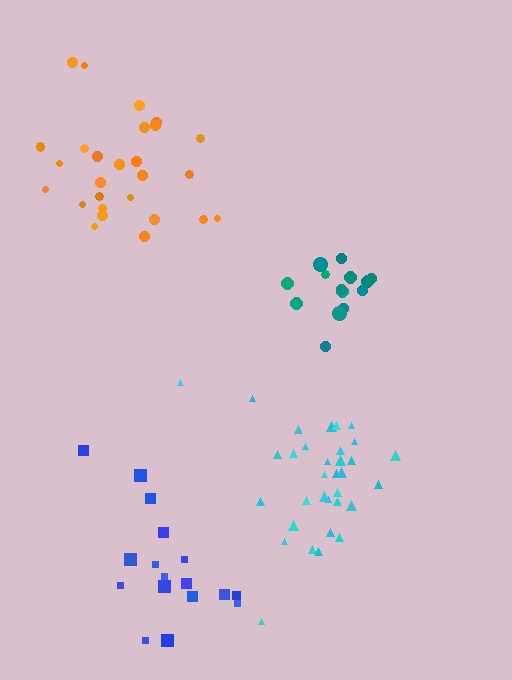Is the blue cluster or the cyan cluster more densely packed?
Cyan.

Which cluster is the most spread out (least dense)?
Blue.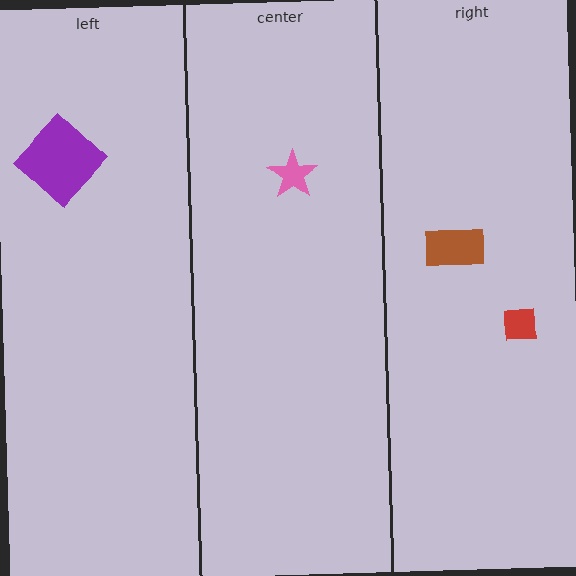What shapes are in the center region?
The pink star.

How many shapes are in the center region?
1.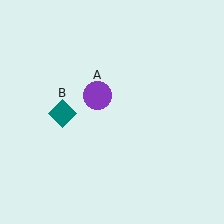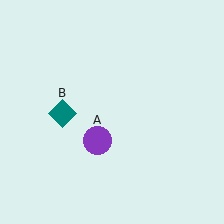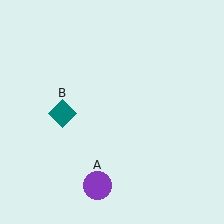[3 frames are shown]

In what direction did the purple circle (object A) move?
The purple circle (object A) moved down.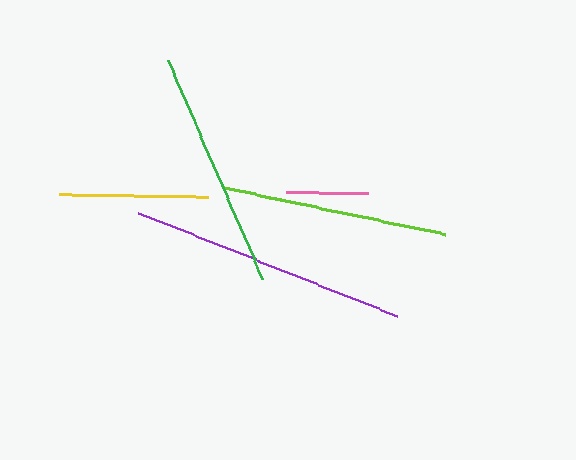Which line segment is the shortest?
The pink line is the shortest at approximately 82 pixels.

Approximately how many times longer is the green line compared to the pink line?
The green line is approximately 2.9 times the length of the pink line.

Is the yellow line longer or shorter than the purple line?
The purple line is longer than the yellow line.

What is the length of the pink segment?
The pink segment is approximately 82 pixels long.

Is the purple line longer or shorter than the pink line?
The purple line is longer than the pink line.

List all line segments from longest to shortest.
From longest to shortest: purple, green, lime, yellow, pink.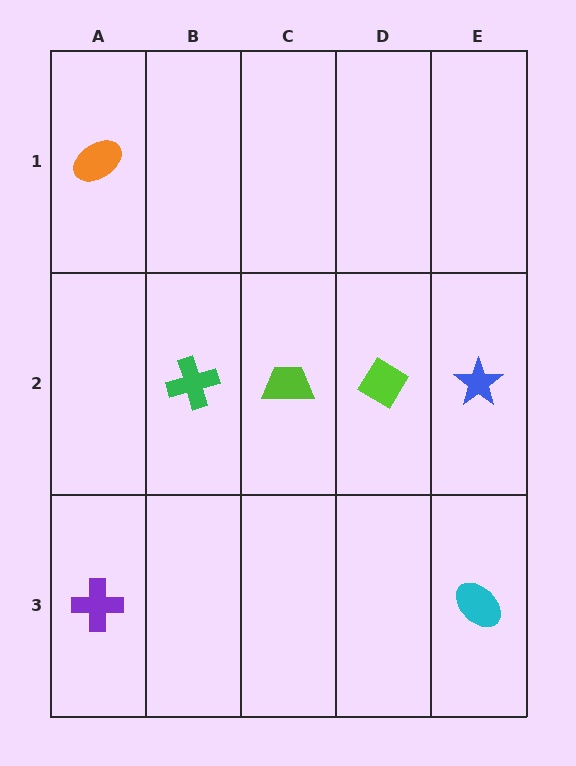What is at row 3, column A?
A purple cross.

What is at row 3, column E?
A cyan ellipse.